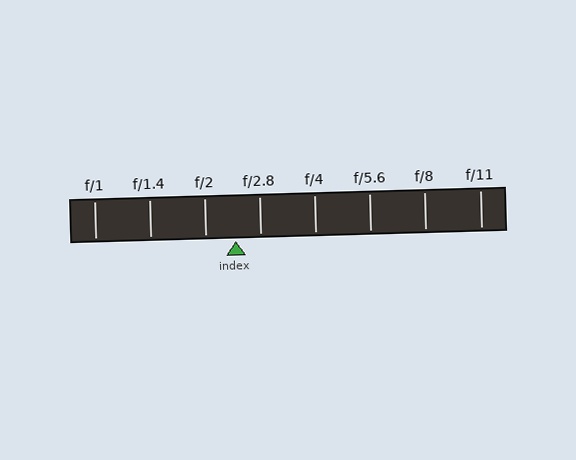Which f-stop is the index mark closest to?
The index mark is closest to f/2.8.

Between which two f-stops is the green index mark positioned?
The index mark is between f/2 and f/2.8.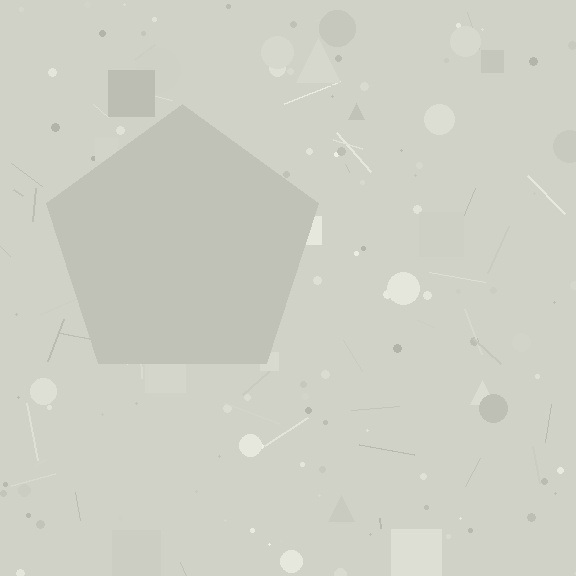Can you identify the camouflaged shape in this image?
The camouflaged shape is a pentagon.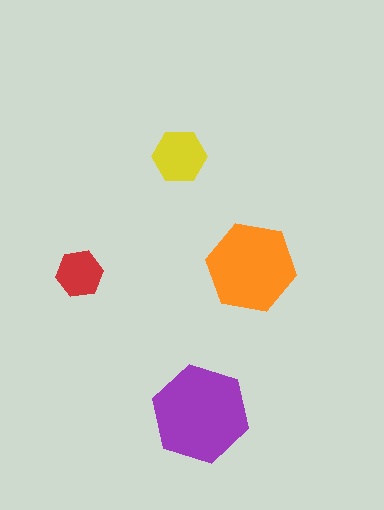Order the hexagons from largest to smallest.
the purple one, the orange one, the yellow one, the red one.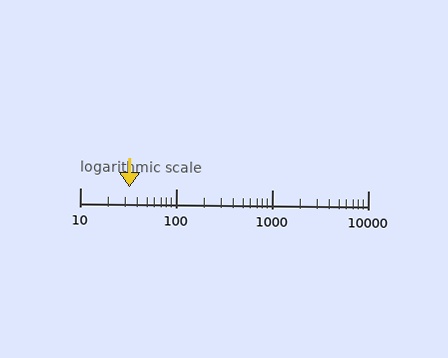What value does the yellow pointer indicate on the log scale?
The pointer indicates approximately 33.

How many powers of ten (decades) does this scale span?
The scale spans 3 decades, from 10 to 10000.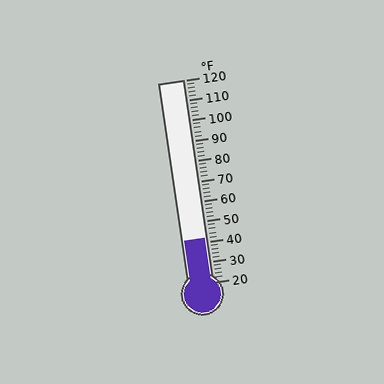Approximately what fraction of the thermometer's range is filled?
The thermometer is filled to approximately 20% of its range.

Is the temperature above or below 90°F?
The temperature is below 90°F.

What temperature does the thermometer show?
The thermometer shows approximately 42°F.